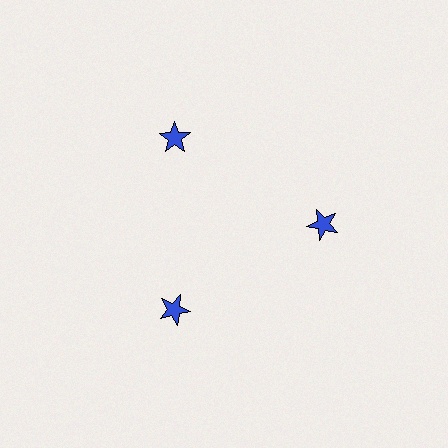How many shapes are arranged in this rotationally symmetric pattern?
There are 3 shapes, arranged in 3 groups of 1.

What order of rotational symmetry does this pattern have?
This pattern has 3-fold rotational symmetry.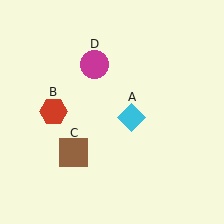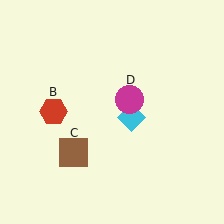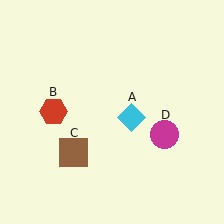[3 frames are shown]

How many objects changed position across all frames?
1 object changed position: magenta circle (object D).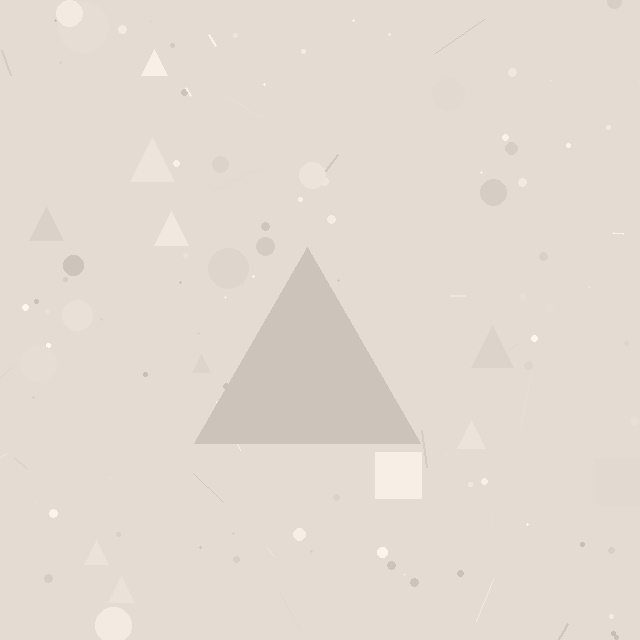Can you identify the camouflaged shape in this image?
The camouflaged shape is a triangle.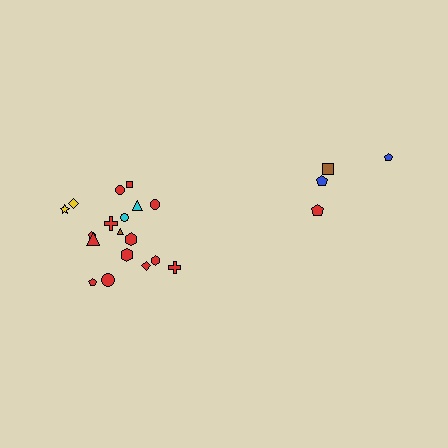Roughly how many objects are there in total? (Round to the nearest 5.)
Roughly 20 objects in total.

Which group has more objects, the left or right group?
The left group.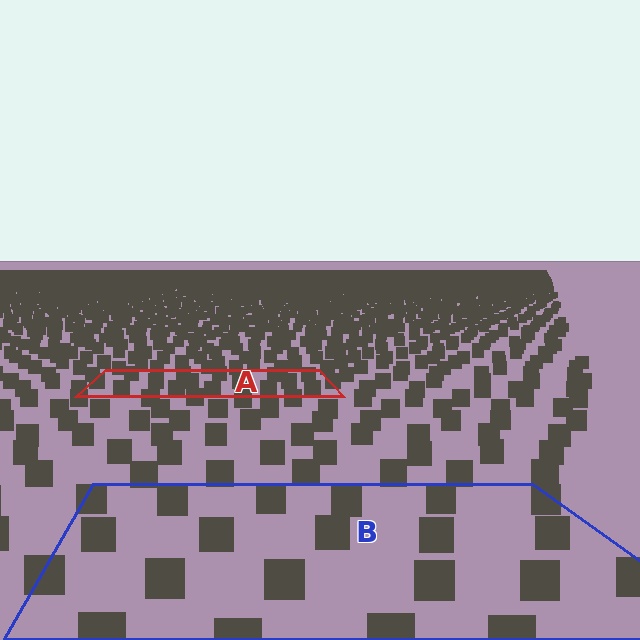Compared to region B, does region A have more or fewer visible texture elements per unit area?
Region A has more texture elements per unit area — they are packed more densely because it is farther away.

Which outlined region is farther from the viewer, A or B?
Region A is farther from the viewer — the texture elements inside it appear smaller and more densely packed.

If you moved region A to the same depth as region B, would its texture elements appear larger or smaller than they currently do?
They would appear larger. At a closer depth, the same texture elements are projected at a bigger on-screen size.